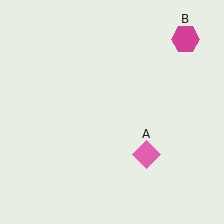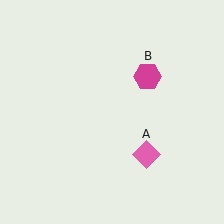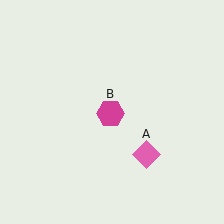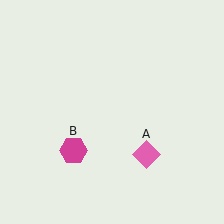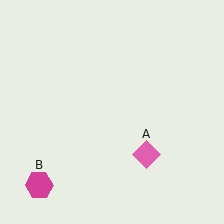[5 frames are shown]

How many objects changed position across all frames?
1 object changed position: magenta hexagon (object B).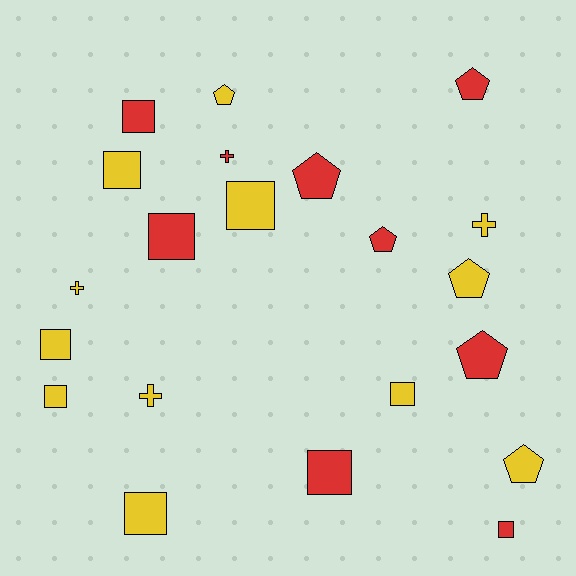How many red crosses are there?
There is 1 red cross.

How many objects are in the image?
There are 21 objects.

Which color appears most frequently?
Yellow, with 12 objects.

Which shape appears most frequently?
Square, with 10 objects.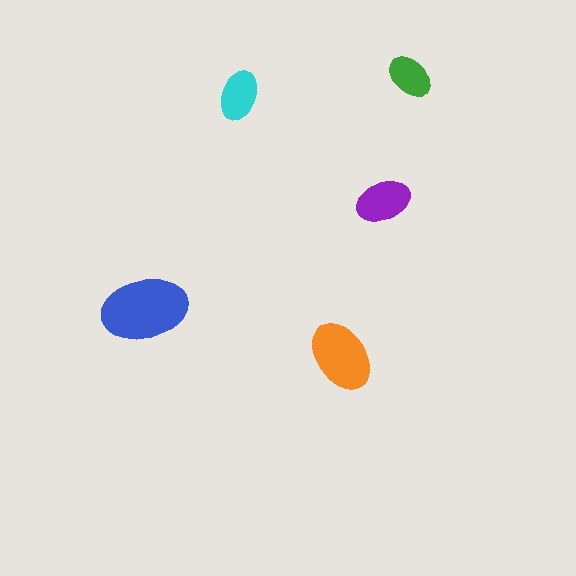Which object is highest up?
The green ellipse is topmost.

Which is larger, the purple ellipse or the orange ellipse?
The orange one.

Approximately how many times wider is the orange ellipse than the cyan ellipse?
About 1.5 times wider.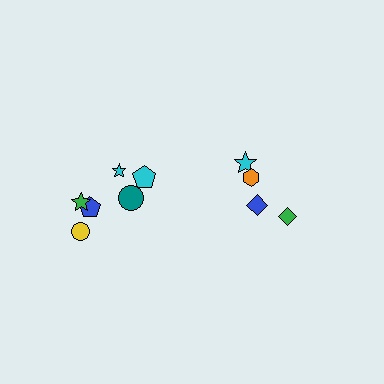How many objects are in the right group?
There are 4 objects.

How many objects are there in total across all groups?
There are 10 objects.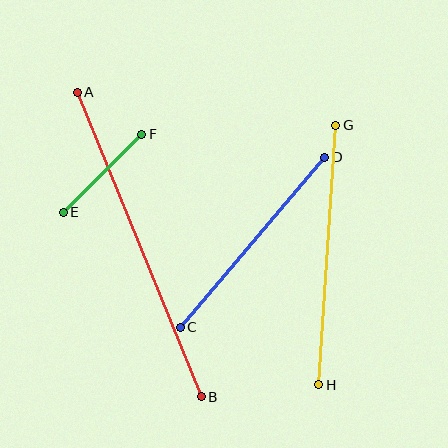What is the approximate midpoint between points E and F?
The midpoint is at approximately (102, 173) pixels.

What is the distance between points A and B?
The distance is approximately 329 pixels.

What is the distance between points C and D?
The distance is approximately 223 pixels.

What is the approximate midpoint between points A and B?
The midpoint is at approximately (139, 244) pixels.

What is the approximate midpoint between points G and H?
The midpoint is at approximately (327, 255) pixels.